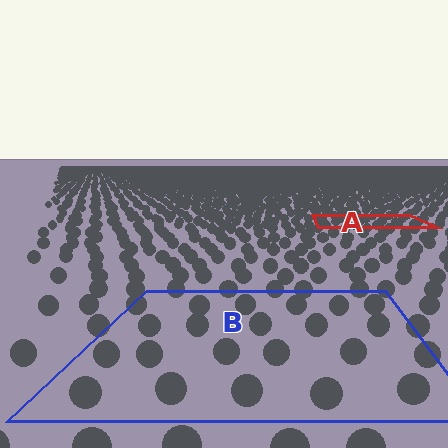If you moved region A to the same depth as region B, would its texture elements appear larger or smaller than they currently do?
They would appear larger. At a closer depth, the same texture elements are projected at a bigger on-screen size.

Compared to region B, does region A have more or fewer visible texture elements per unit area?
Region A has more texture elements per unit area — they are packed more densely because it is farther away.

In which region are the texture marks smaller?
The texture marks are smaller in region A, because it is farther away.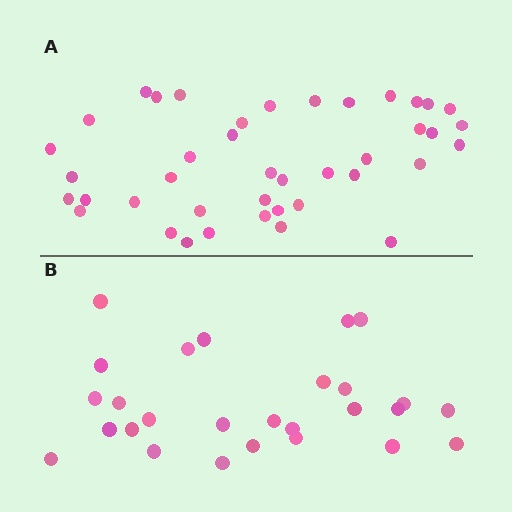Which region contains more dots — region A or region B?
Region A (the top region) has more dots.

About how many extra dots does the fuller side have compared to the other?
Region A has approximately 15 more dots than region B.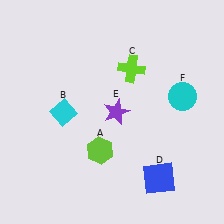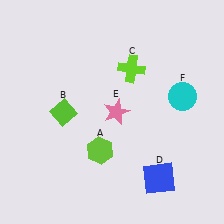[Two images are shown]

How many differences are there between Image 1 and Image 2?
There are 2 differences between the two images.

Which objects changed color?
B changed from cyan to lime. E changed from purple to pink.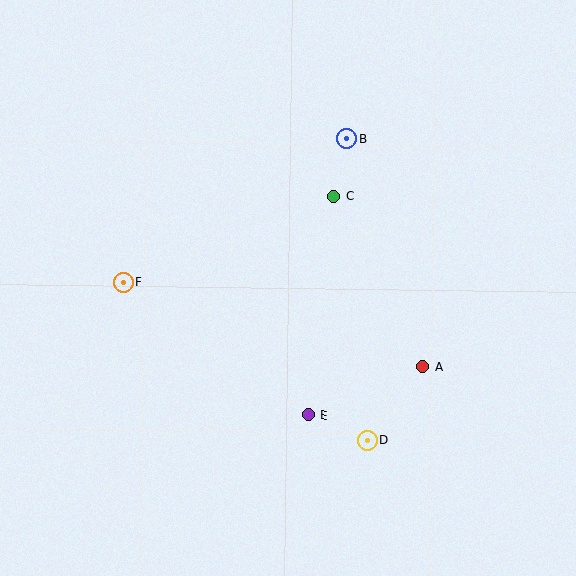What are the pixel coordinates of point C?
Point C is at (334, 196).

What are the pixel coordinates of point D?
Point D is at (367, 440).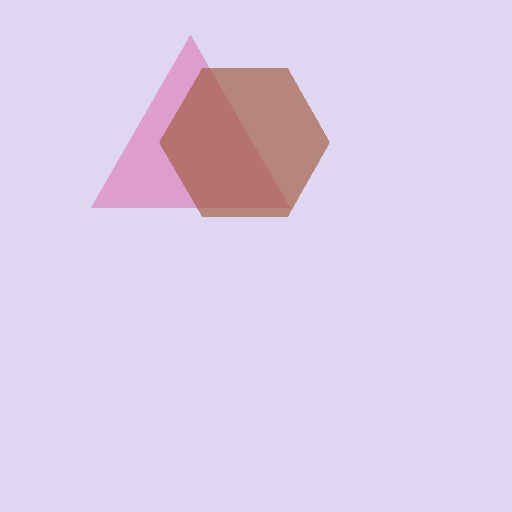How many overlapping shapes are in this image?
There are 2 overlapping shapes in the image.